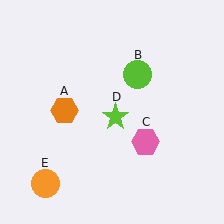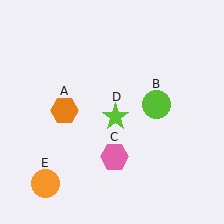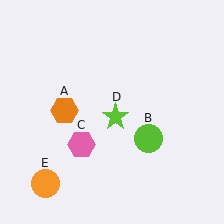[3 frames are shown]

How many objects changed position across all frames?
2 objects changed position: lime circle (object B), pink hexagon (object C).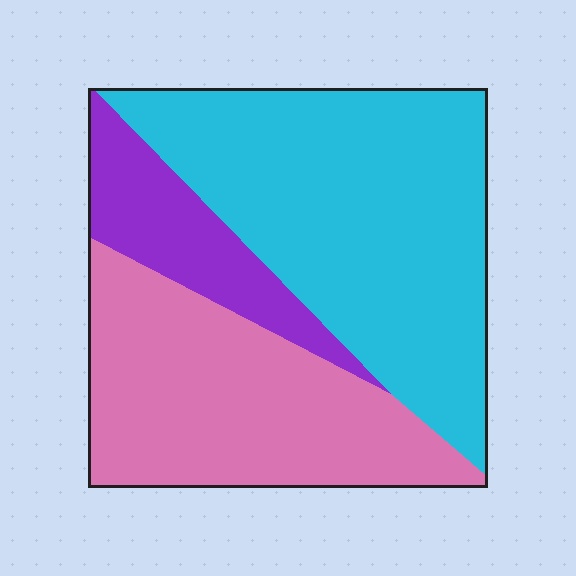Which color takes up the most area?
Cyan, at roughly 50%.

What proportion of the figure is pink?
Pink takes up about three eighths (3/8) of the figure.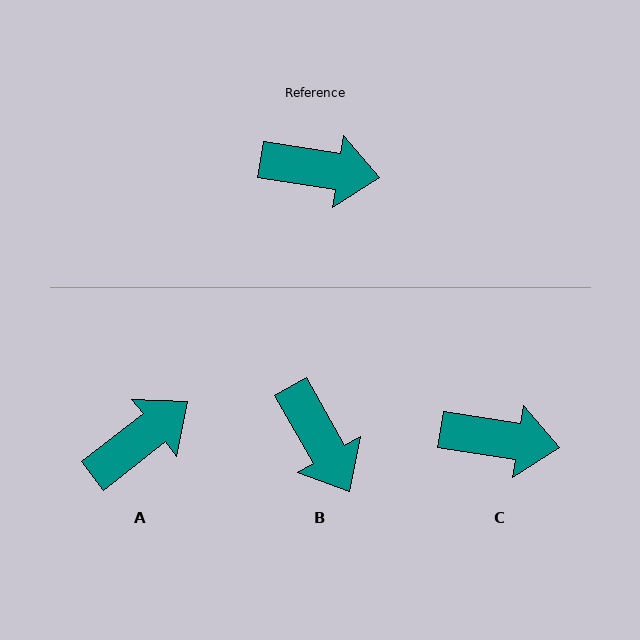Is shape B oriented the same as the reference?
No, it is off by about 52 degrees.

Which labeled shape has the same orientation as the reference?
C.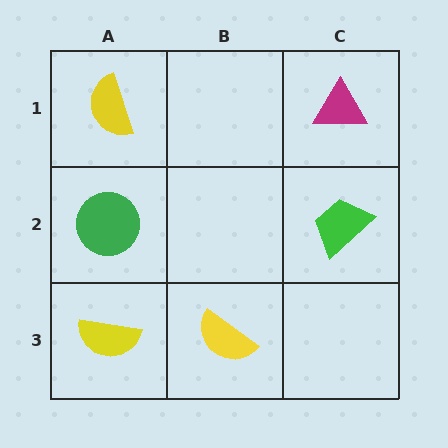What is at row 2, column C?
A green trapezoid.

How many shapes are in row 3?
2 shapes.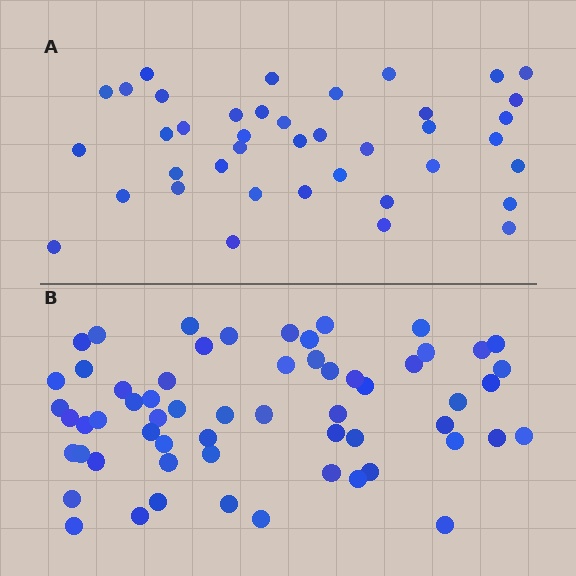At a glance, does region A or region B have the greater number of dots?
Region B (the bottom region) has more dots.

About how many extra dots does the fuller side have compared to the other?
Region B has approximately 20 more dots than region A.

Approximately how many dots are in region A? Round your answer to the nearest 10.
About 40 dots.